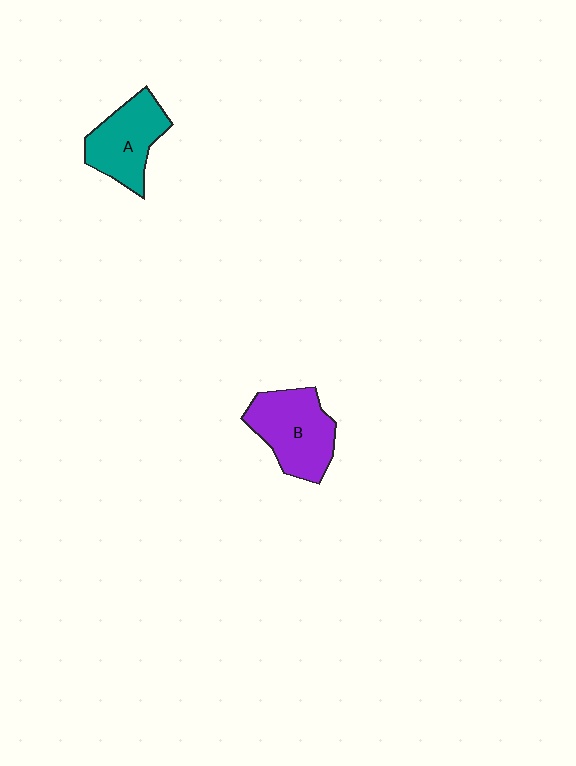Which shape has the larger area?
Shape B (purple).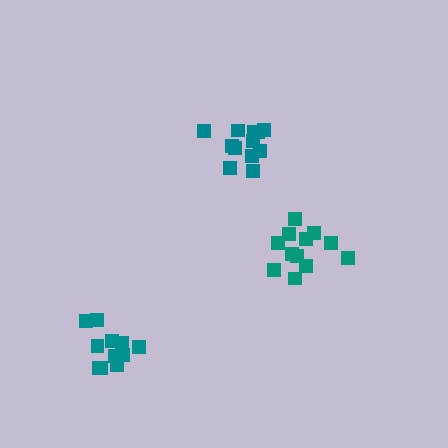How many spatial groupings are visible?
There are 3 spatial groupings.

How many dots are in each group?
Group 1: 12 dots, Group 2: 11 dots, Group 3: 12 dots (35 total).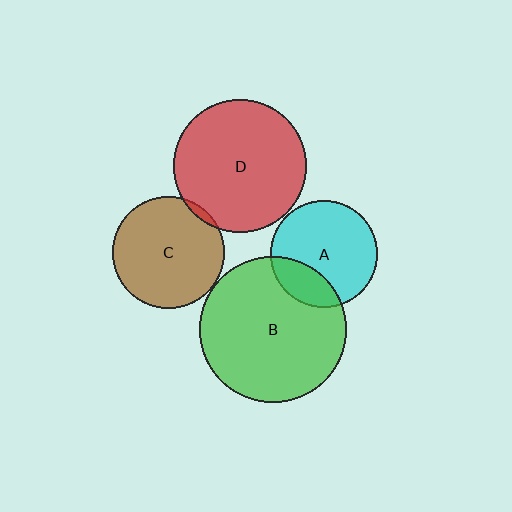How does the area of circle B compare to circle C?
Approximately 1.7 times.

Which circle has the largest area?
Circle B (green).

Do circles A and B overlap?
Yes.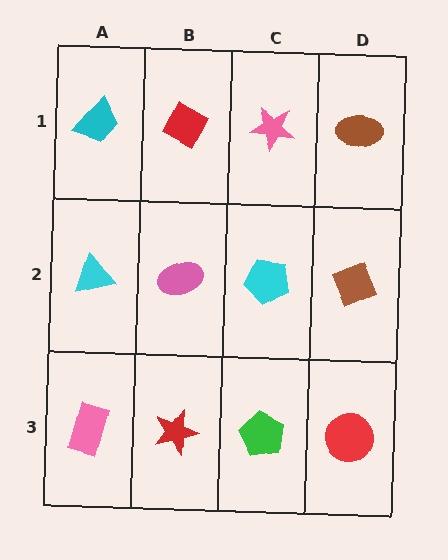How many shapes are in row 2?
4 shapes.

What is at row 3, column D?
A red circle.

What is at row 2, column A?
A cyan triangle.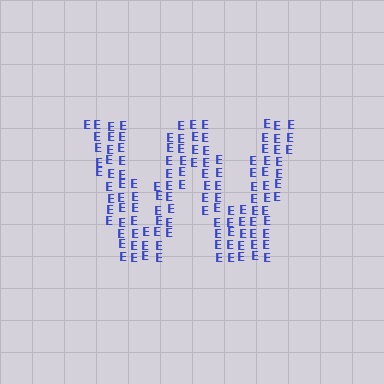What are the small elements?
The small elements are letter E's.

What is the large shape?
The large shape is the letter W.